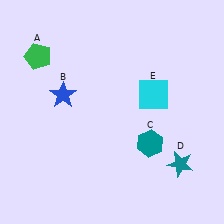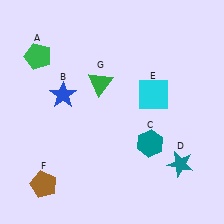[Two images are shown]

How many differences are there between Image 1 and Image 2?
There are 2 differences between the two images.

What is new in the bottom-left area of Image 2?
A brown pentagon (F) was added in the bottom-left area of Image 2.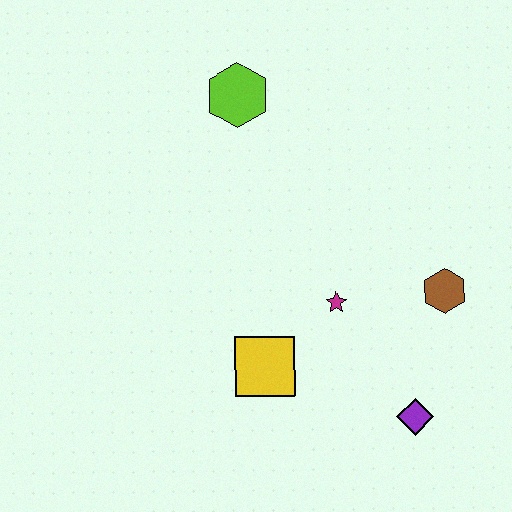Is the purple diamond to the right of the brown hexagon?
No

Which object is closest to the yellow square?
The magenta star is closest to the yellow square.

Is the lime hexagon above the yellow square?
Yes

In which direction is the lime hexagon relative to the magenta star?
The lime hexagon is above the magenta star.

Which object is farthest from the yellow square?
The lime hexagon is farthest from the yellow square.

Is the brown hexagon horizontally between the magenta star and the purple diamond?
No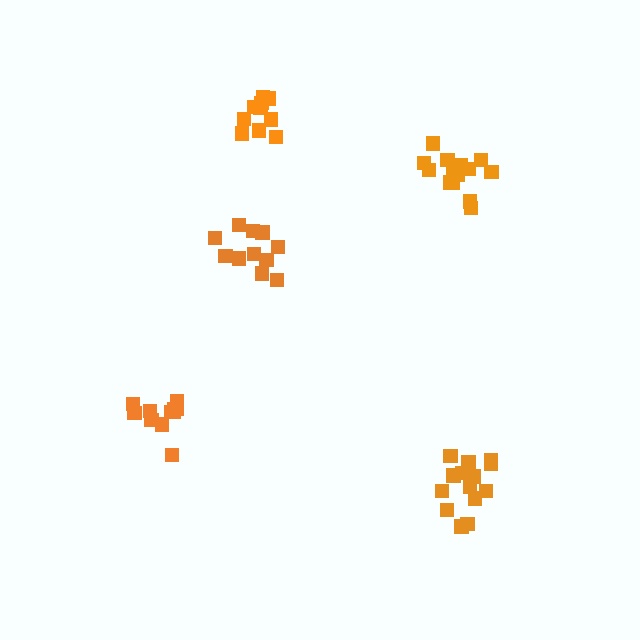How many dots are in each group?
Group 1: 11 dots, Group 2: 14 dots, Group 3: 14 dots, Group 4: 11 dots, Group 5: 10 dots (60 total).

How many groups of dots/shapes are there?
There are 5 groups.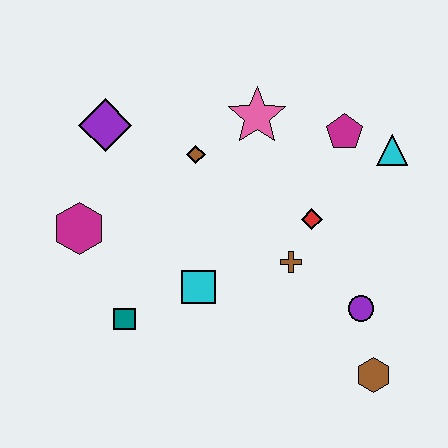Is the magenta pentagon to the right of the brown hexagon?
No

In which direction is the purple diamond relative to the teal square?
The purple diamond is above the teal square.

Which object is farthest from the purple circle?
The purple diamond is farthest from the purple circle.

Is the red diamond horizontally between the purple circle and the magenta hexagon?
Yes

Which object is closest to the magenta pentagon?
The cyan triangle is closest to the magenta pentagon.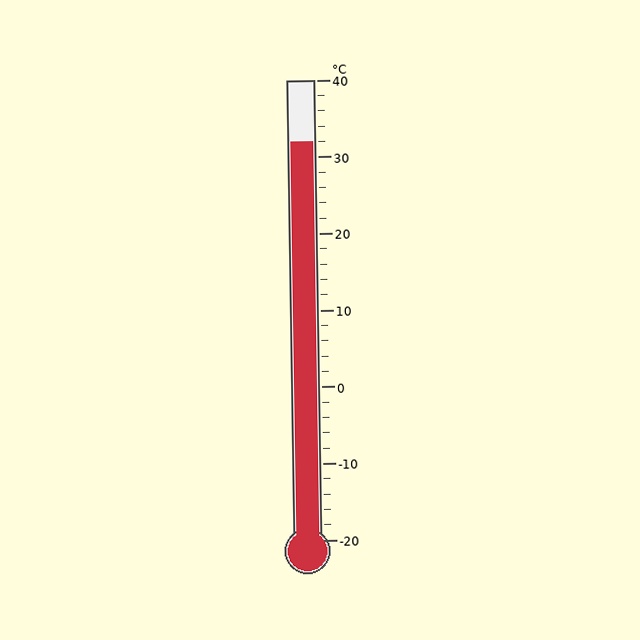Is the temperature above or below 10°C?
The temperature is above 10°C.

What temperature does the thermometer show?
The thermometer shows approximately 32°C.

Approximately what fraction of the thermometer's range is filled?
The thermometer is filled to approximately 85% of its range.